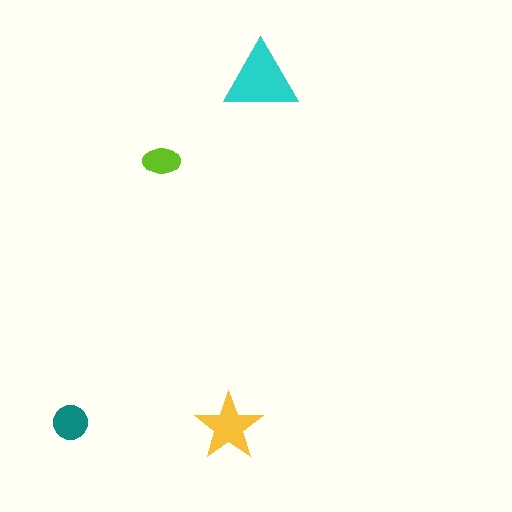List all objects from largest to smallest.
The cyan triangle, the yellow star, the teal circle, the lime ellipse.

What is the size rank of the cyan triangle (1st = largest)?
1st.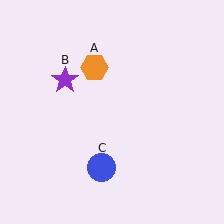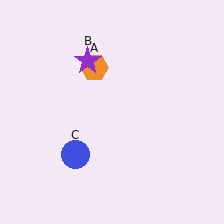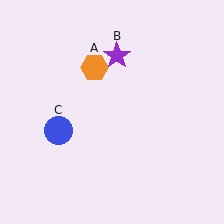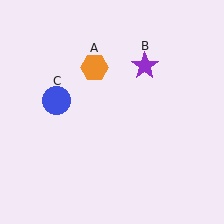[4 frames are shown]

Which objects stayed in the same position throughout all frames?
Orange hexagon (object A) remained stationary.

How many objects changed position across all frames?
2 objects changed position: purple star (object B), blue circle (object C).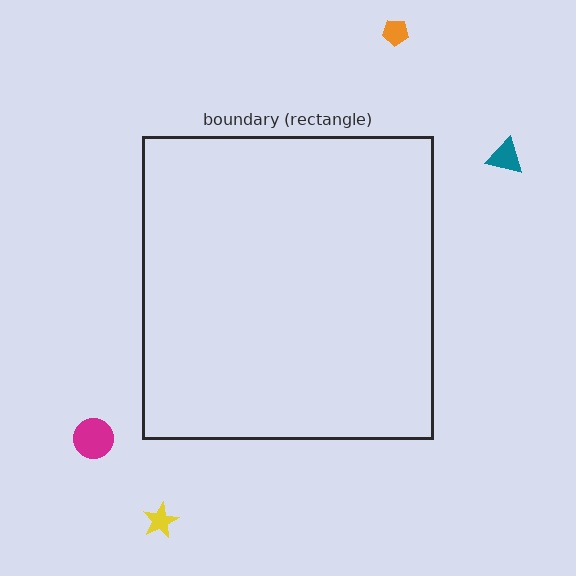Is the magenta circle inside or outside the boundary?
Outside.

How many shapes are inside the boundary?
0 inside, 4 outside.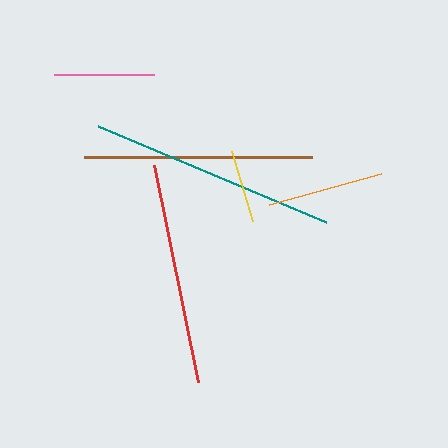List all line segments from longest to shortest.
From longest to shortest: teal, brown, red, orange, pink, yellow.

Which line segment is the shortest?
The yellow line is the shortest at approximately 74 pixels.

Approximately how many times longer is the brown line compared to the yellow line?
The brown line is approximately 3.1 times the length of the yellow line.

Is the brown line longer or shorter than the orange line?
The brown line is longer than the orange line.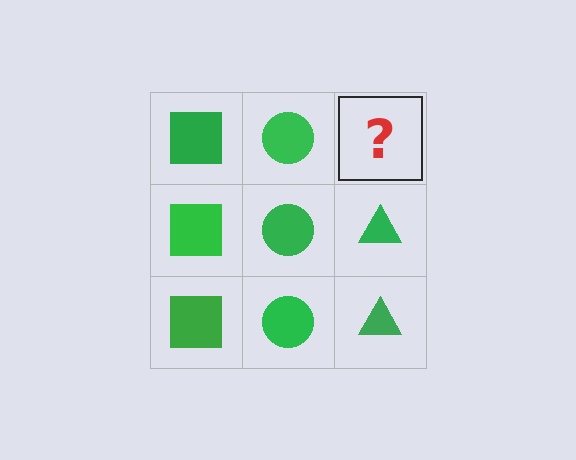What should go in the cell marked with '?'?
The missing cell should contain a green triangle.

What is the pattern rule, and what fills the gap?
The rule is that each column has a consistent shape. The gap should be filled with a green triangle.